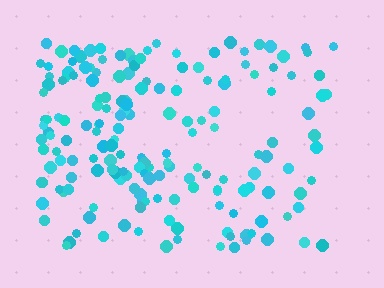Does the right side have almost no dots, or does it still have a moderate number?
Still a moderate number, just noticeably fewer than the left.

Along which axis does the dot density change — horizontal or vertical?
Horizontal.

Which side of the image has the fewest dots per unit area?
The right.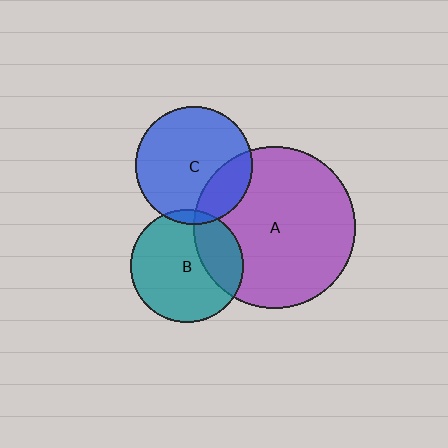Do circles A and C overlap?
Yes.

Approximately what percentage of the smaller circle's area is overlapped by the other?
Approximately 25%.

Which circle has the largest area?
Circle A (purple).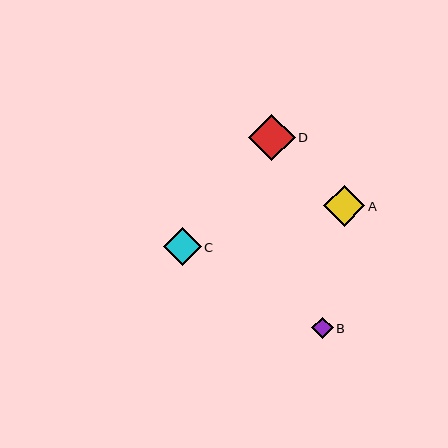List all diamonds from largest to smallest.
From largest to smallest: D, A, C, B.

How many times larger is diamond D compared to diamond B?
Diamond D is approximately 2.2 times the size of diamond B.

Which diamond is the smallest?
Diamond B is the smallest with a size of approximately 21 pixels.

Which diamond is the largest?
Diamond D is the largest with a size of approximately 47 pixels.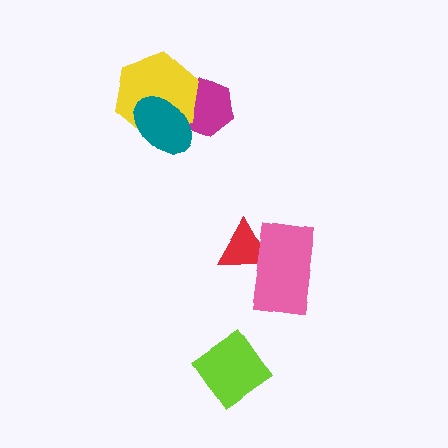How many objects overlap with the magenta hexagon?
2 objects overlap with the magenta hexagon.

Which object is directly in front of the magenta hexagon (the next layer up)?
The yellow hexagon is directly in front of the magenta hexagon.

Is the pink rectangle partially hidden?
No, no other shape covers it.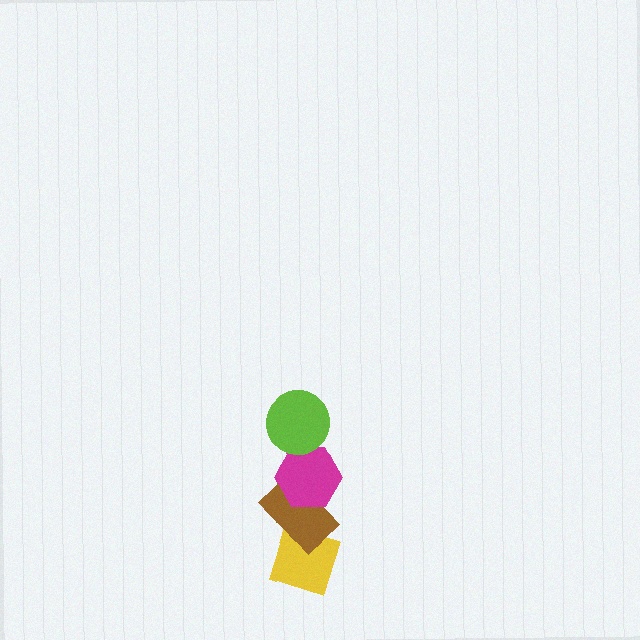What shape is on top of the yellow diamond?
The brown rectangle is on top of the yellow diamond.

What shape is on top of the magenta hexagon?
The lime circle is on top of the magenta hexagon.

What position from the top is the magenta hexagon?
The magenta hexagon is 2nd from the top.